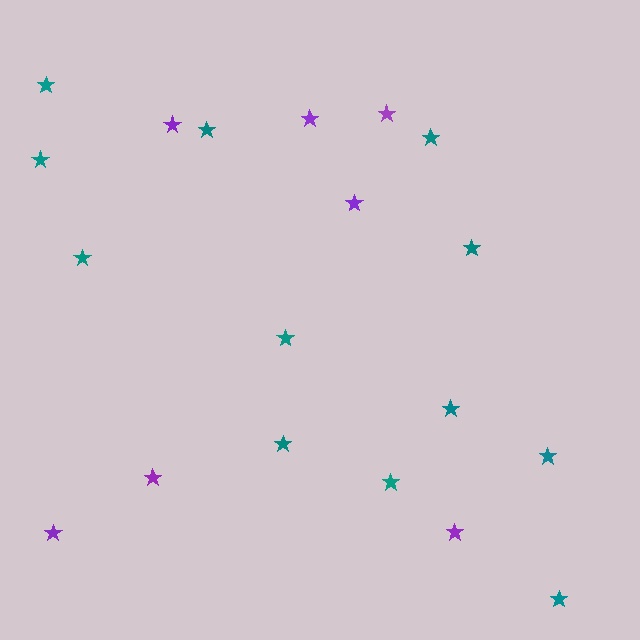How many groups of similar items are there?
There are 2 groups: one group of purple stars (7) and one group of teal stars (12).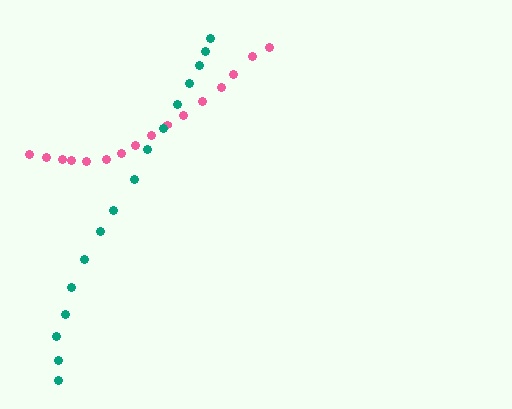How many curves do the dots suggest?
There are 2 distinct paths.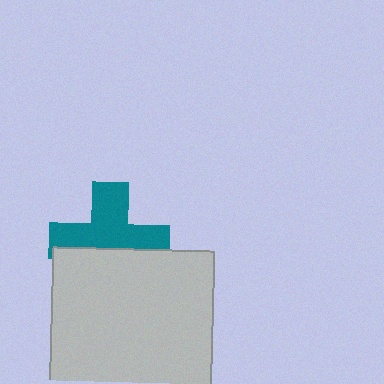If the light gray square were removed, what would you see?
You would see the complete teal cross.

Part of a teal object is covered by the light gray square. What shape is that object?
It is a cross.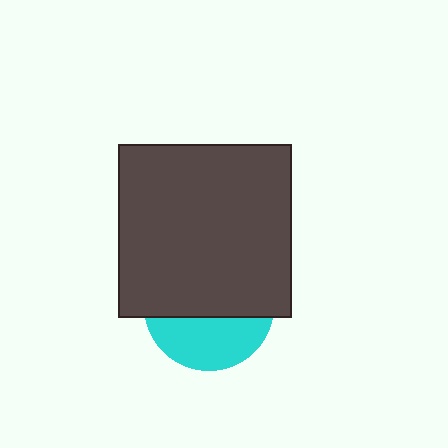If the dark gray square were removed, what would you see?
You would see the complete cyan circle.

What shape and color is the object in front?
The object in front is a dark gray square.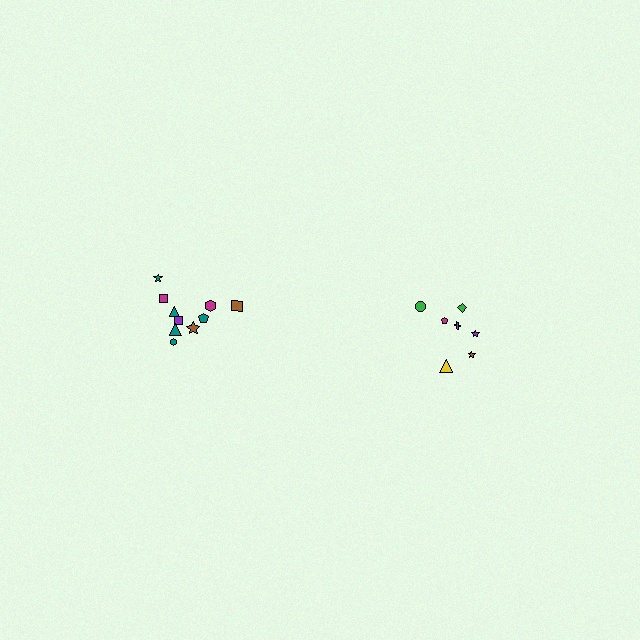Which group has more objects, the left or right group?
The left group.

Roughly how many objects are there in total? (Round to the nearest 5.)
Roughly 15 objects in total.